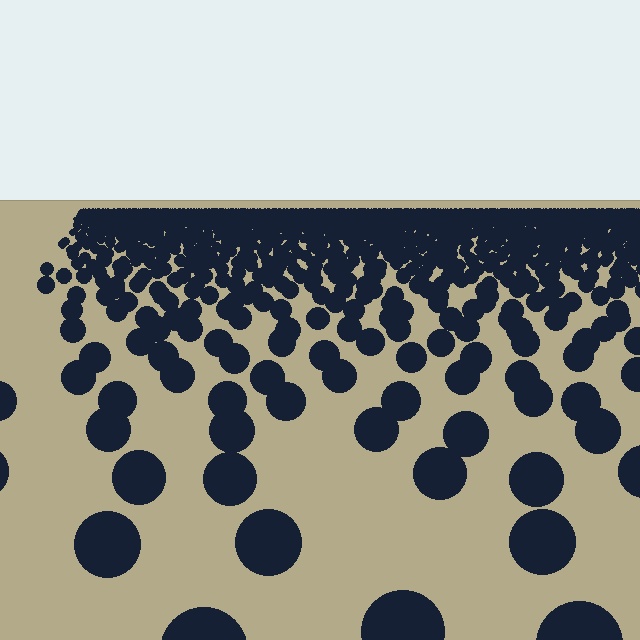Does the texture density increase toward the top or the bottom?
Density increases toward the top.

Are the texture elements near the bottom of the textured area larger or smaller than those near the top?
Larger. Near the bottom, elements are closer to the viewer and appear at a bigger on-screen size.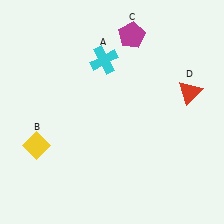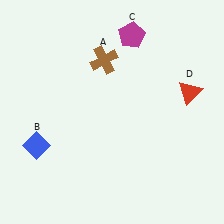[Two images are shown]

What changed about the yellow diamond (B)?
In Image 1, B is yellow. In Image 2, it changed to blue.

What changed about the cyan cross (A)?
In Image 1, A is cyan. In Image 2, it changed to brown.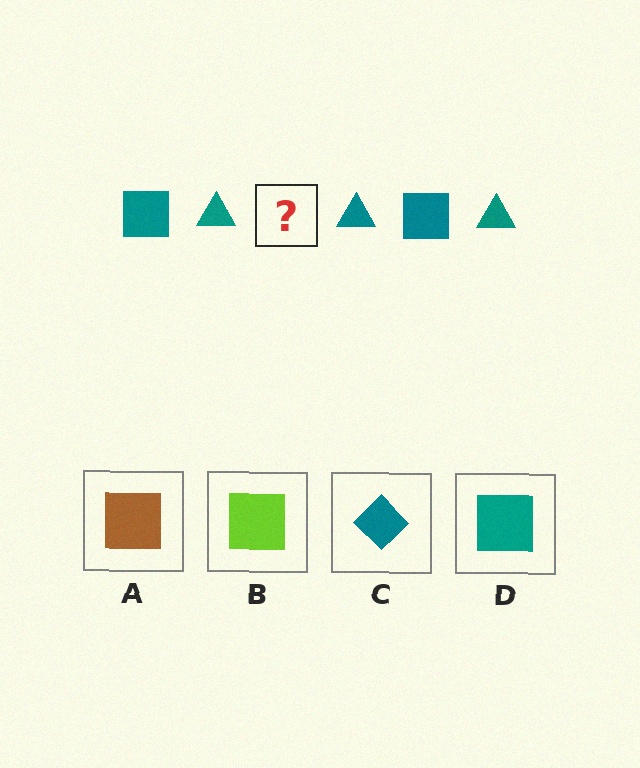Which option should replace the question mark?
Option D.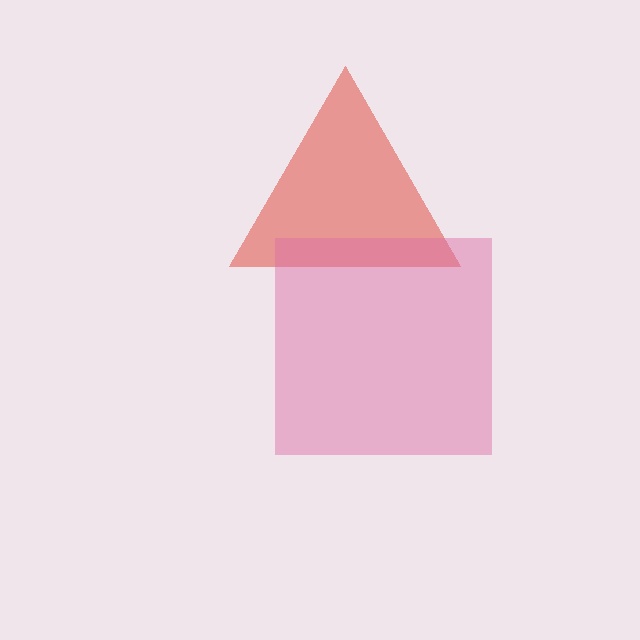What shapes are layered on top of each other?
The layered shapes are: a red triangle, a pink square.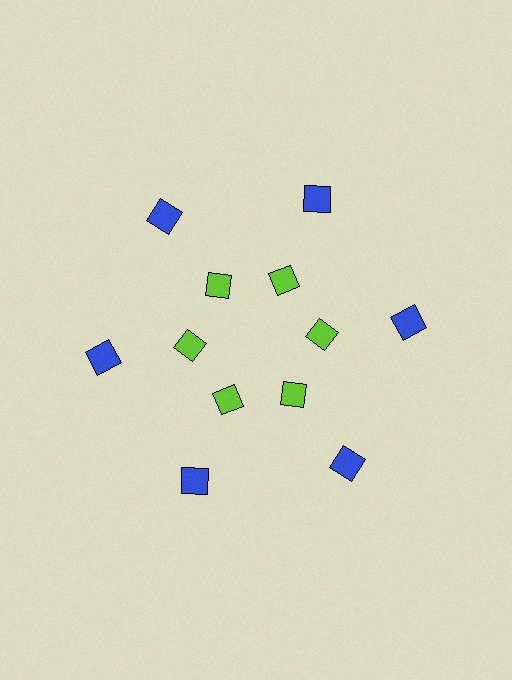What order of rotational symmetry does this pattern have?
This pattern has 6-fold rotational symmetry.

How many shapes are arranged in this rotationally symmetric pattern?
There are 12 shapes, arranged in 6 groups of 2.